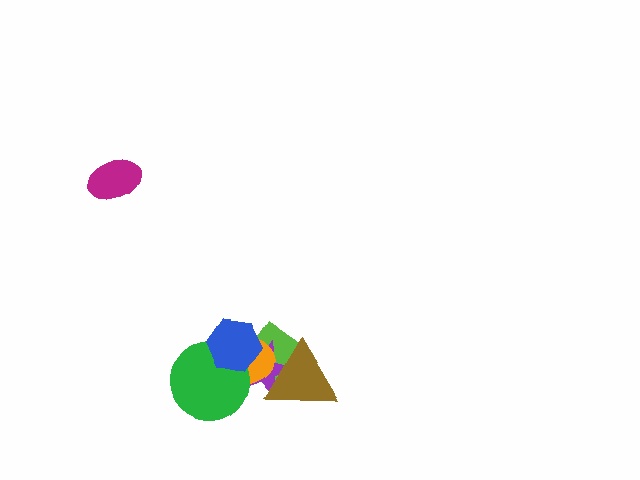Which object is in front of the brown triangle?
The orange ellipse is in front of the brown triangle.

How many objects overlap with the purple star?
5 objects overlap with the purple star.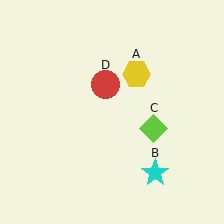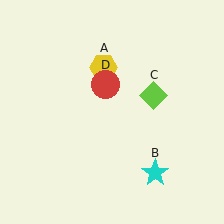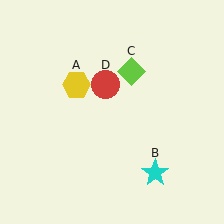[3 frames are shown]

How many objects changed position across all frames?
2 objects changed position: yellow hexagon (object A), lime diamond (object C).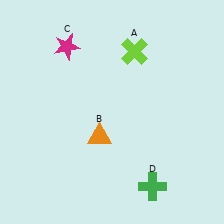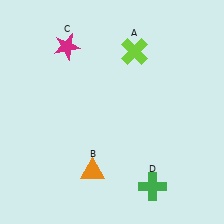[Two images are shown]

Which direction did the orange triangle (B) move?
The orange triangle (B) moved down.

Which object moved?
The orange triangle (B) moved down.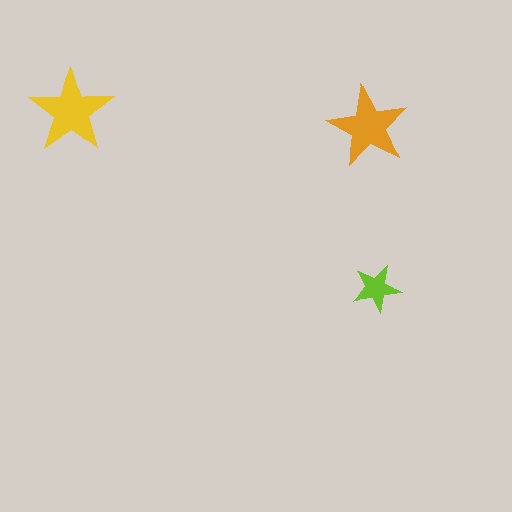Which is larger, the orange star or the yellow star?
The yellow one.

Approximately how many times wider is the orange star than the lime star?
About 1.5 times wider.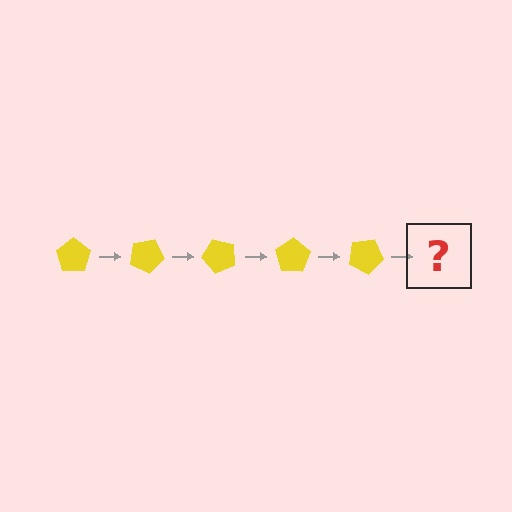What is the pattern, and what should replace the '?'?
The pattern is that the pentagon rotates 25 degrees each step. The '?' should be a yellow pentagon rotated 125 degrees.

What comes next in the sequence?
The next element should be a yellow pentagon rotated 125 degrees.